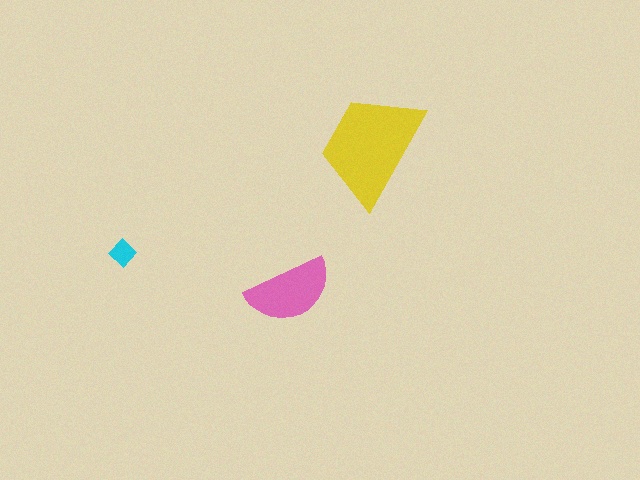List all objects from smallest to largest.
The cyan diamond, the pink semicircle, the yellow trapezoid.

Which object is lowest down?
The pink semicircle is bottommost.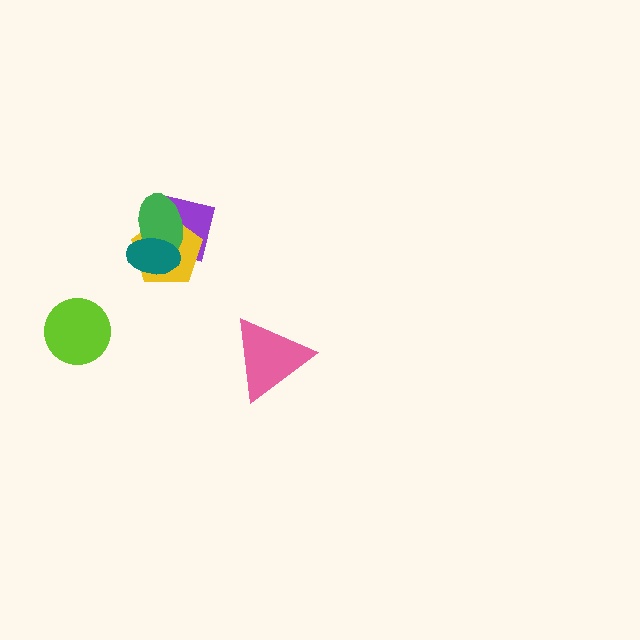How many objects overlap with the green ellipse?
3 objects overlap with the green ellipse.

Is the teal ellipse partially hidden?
No, no other shape covers it.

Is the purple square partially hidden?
Yes, it is partially covered by another shape.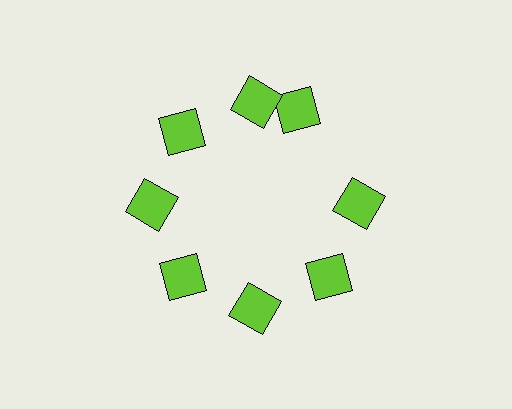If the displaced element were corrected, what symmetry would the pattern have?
It would have 8-fold rotational symmetry — the pattern would map onto itself every 45 degrees.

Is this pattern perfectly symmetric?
No. The 8 lime squares are arranged in a ring, but one element near the 2 o'clock position is rotated out of alignment along the ring, breaking the 8-fold rotational symmetry.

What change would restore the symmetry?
The symmetry would be restored by rotating it back into even spacing with its neighbors so that all 8 squares sit at equal angles and equal distance from the center.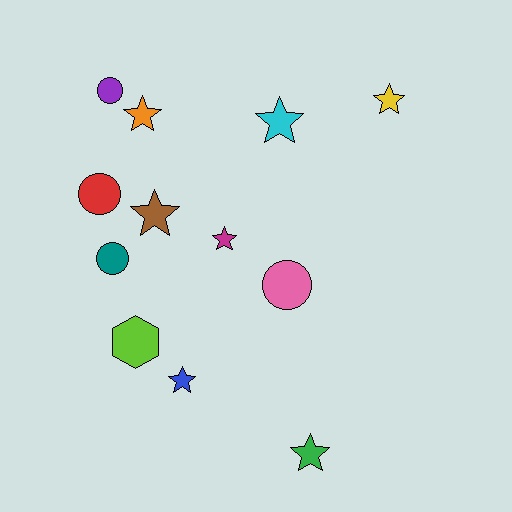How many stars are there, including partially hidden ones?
There are 7 stars.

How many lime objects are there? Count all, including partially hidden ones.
There is 1 lime object.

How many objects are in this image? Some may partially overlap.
There are 12 objects.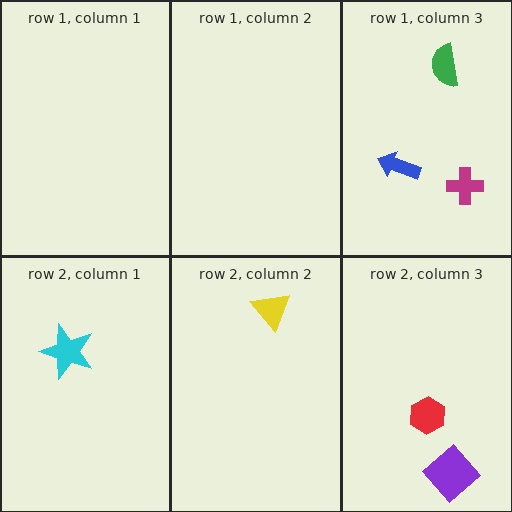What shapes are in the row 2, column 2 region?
The yellow triangle.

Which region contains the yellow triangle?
The row 2, column 2 region.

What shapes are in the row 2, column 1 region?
The cyan star.